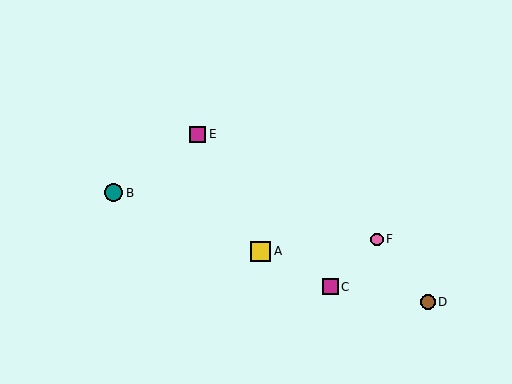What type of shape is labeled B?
Shape B is a teal circle.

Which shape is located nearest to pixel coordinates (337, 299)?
The magenta square (labeled C) at (330, 287) is nearest to that location.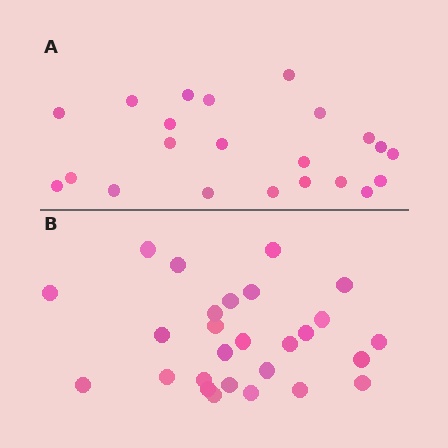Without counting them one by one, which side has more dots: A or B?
Region B (the bottom region) has more dots.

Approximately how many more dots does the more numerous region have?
Region B has about 5 more dots than region A.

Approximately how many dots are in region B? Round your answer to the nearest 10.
About 30 dots. (The exact count is 27, which rounds to 30.)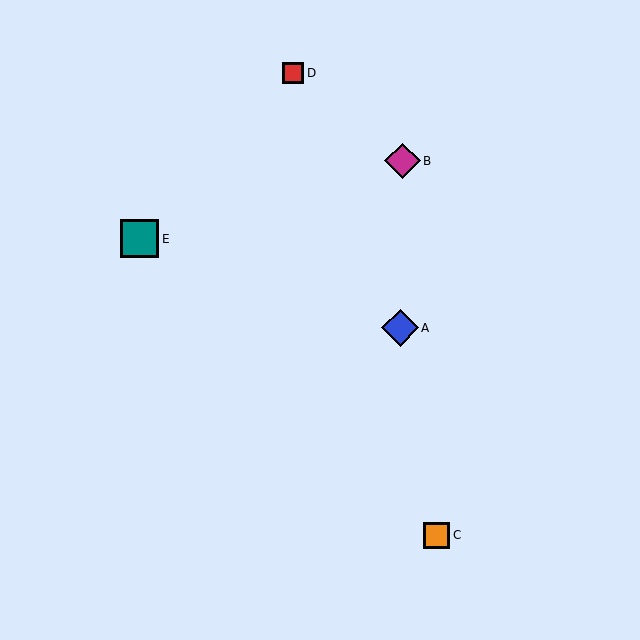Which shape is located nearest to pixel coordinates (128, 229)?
The teal square (labeled E) at (140, 239) is nearest to that location.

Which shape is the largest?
The teal square (labeled E) is the largest.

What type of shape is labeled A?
Shape A is a blue diamond.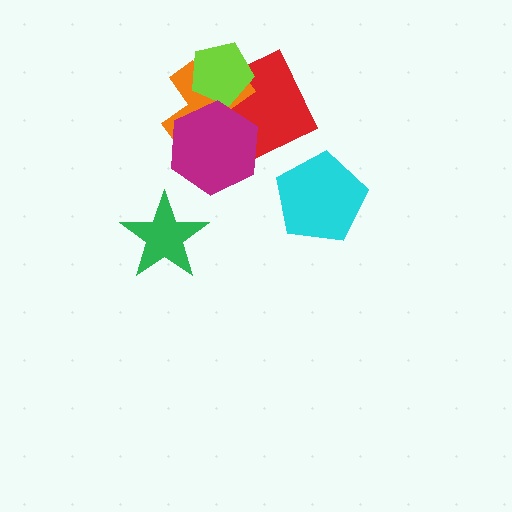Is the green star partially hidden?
No, no other shape covers it.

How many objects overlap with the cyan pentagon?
0 objects overlap with the cyan pentagon.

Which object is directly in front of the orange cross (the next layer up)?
The lime pentagon is directly in front of the orange cross.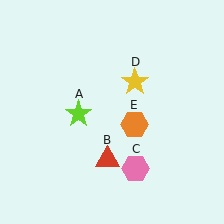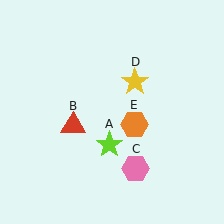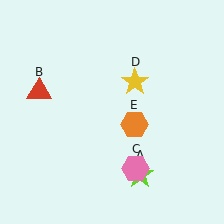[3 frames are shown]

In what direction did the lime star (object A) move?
The lime star (object A) moved down and to the right.